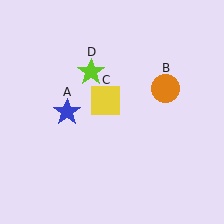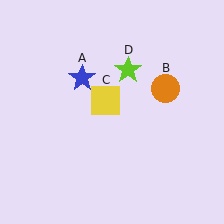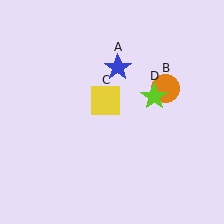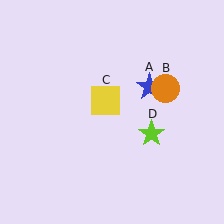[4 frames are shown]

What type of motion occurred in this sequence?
The blue star (object A), lime star (object D) rotated clockwise around the center of the scene.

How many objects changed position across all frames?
2 objects changed position: blue star (object A), lime star (object D).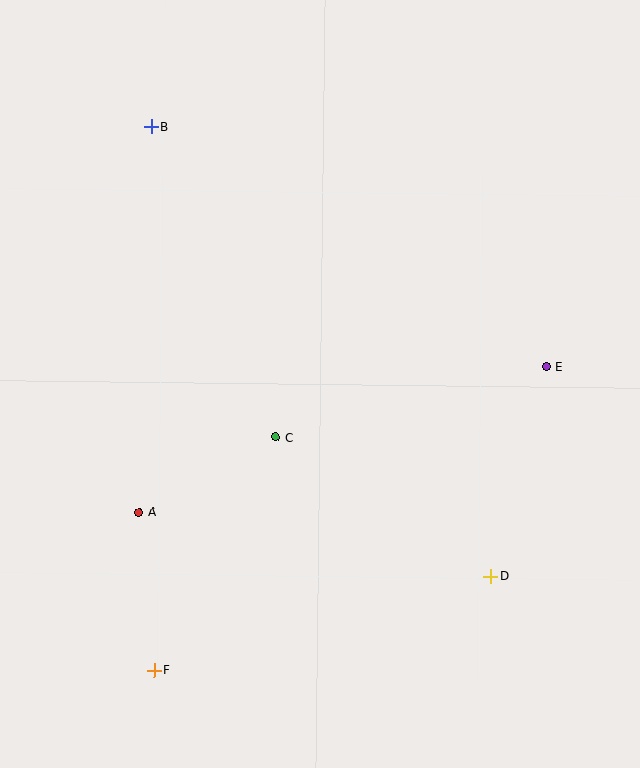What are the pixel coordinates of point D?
Point D is at (490, 576).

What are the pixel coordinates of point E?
Point E is at (546, 366).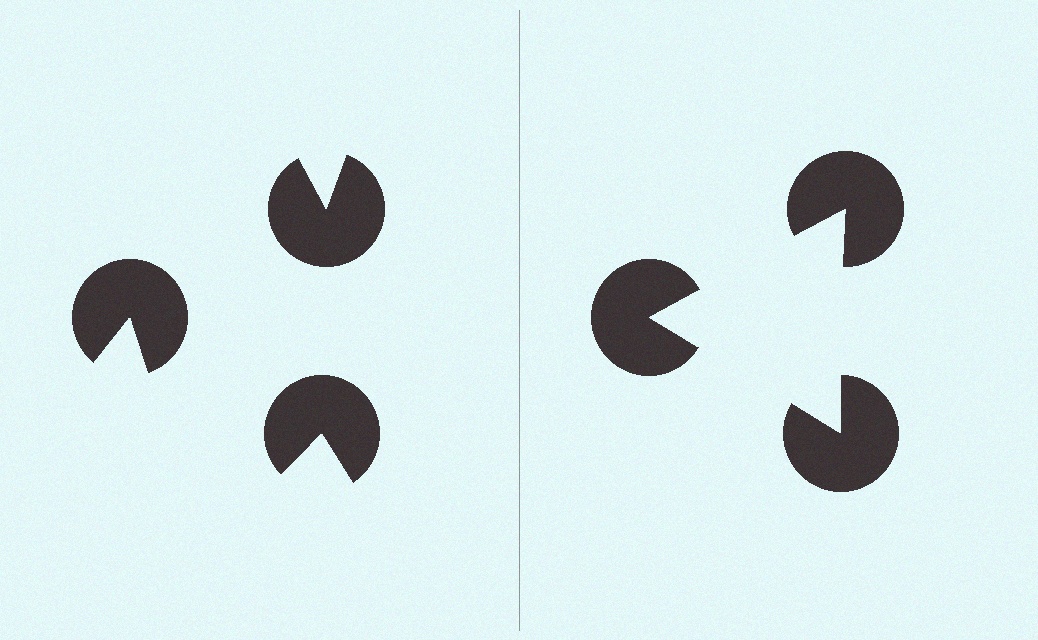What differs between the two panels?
The pac-man discs are positioned identically on both sides; only the wedge orientations differ. On the right they align to a triangle; on the left they are misaligned.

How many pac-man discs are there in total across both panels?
6 — 3 on each side.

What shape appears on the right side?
An illusory triangle.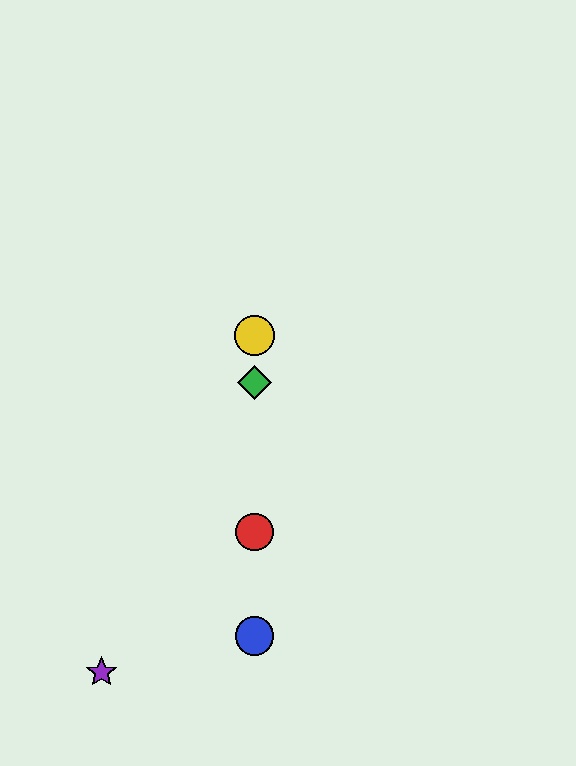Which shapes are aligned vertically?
The red circle, the blue circle, the green diamond, the yellow circle are aligned vertically.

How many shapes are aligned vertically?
4 shapes (the red circle, the blue circle, the green diamond, the yellow circle) are aligned vertically.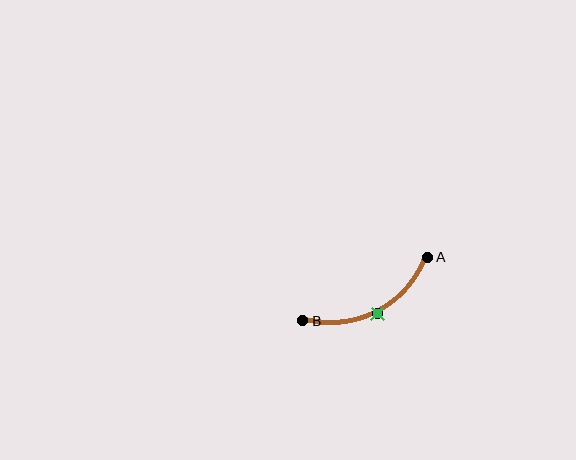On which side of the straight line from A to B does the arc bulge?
The arc bulges below the straight line connecting A and B.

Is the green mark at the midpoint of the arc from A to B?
Yes. The green mark lies on the arc at equal arc-length from both A and B — it is the arc midpoint.